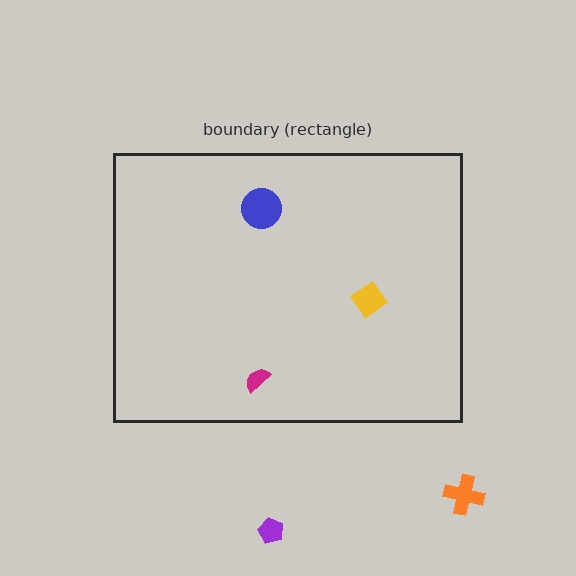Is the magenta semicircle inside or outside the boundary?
Inside.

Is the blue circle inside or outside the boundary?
Inside.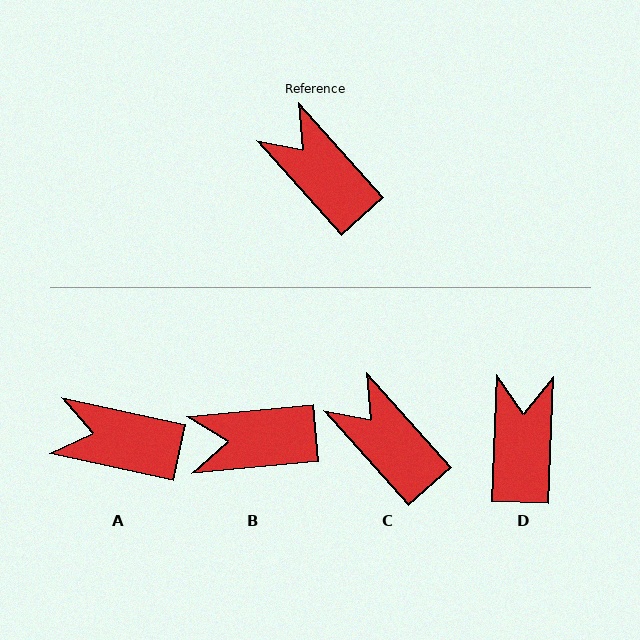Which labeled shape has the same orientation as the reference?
C.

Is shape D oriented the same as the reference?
No, it is off by about 44 degrees.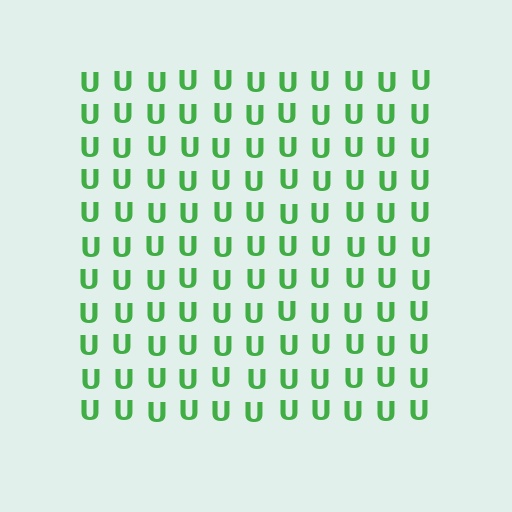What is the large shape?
The large shape is a square.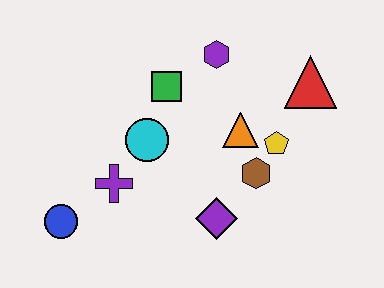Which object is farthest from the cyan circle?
The red triangle is farthest from the cyan circle.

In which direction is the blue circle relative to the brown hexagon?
The blue circle is to the left of the brown hexagon.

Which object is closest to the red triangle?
The yellow pentagon is closest to the red triangle.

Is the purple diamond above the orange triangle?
No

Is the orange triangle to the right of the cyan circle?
Yes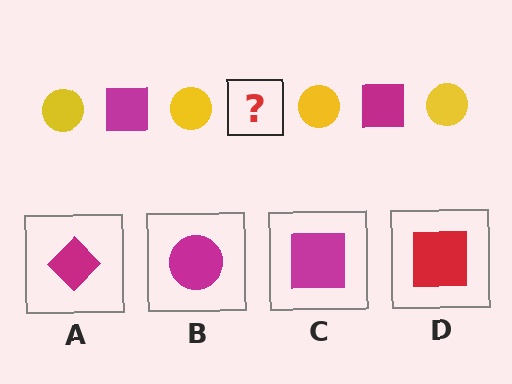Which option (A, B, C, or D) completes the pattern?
C.